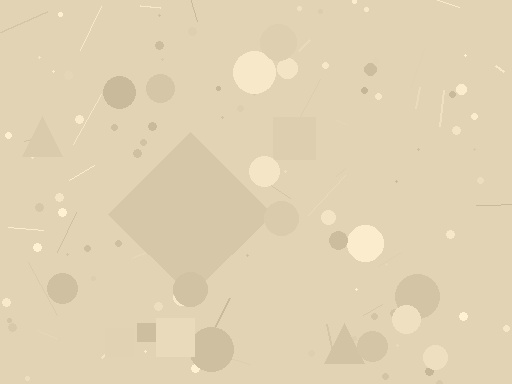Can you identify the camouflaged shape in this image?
The camouflaged shape is a diamond.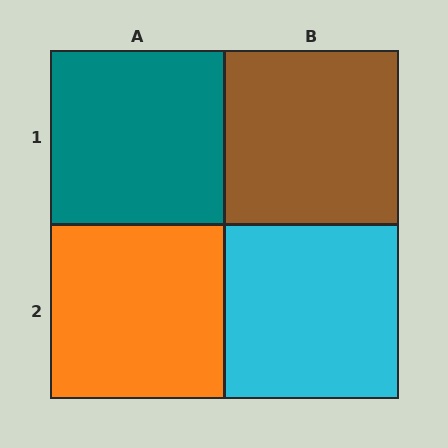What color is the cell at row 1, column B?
Brown.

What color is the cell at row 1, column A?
Teal.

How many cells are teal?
1 cell is teal.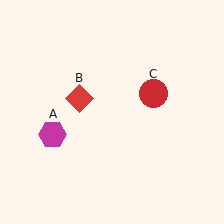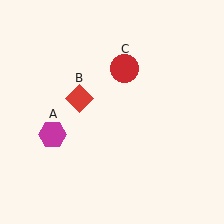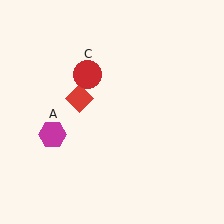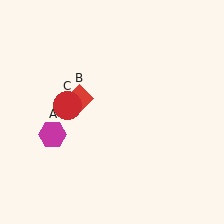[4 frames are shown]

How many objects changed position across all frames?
1 object changed position: red circle (object C).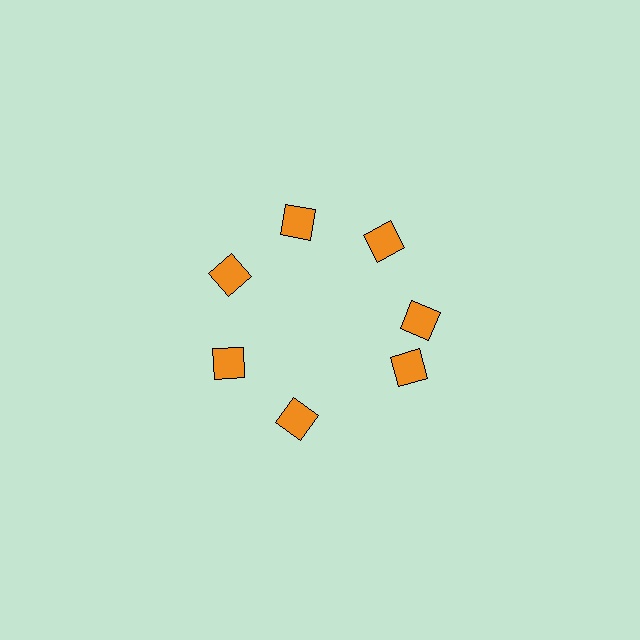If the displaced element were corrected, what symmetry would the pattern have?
It would have 7-fold rotational symmetry — the pattern would map onto itself every 51 degrees.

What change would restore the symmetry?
The symmetry would be restored by rotating it back into even spacing with its neighbors so that all 7 diamonds sit at equal angles and equal distance from the center.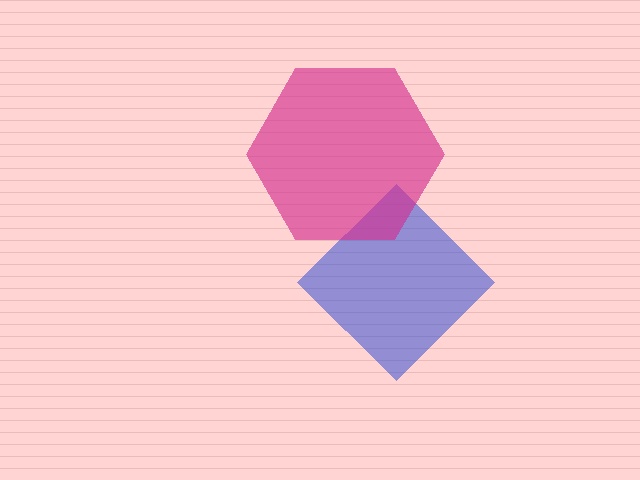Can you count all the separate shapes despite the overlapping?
Yes, there are 2 separate shapes.